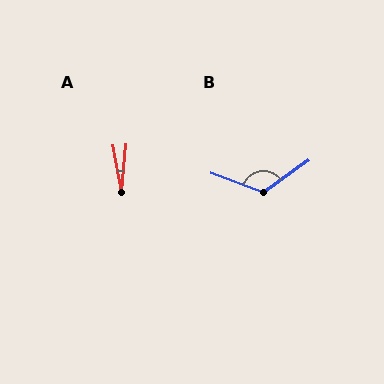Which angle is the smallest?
A, at approximately 15 degrees.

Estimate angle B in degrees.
Approximately 125 degrees.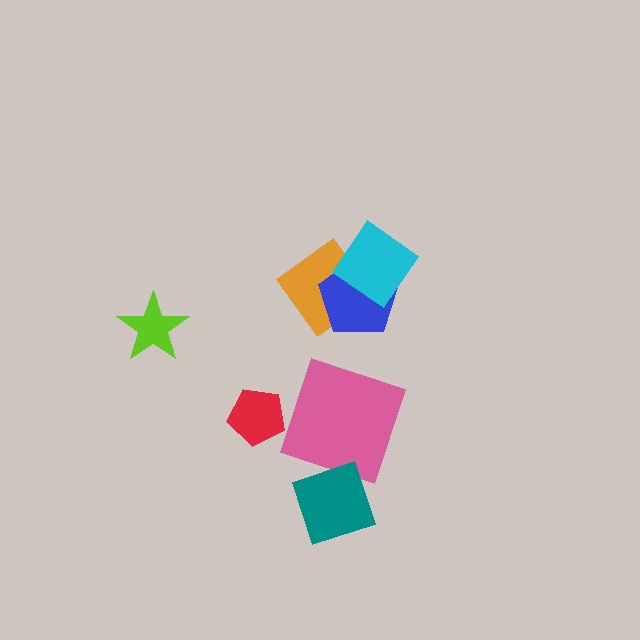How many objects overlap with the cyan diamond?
2 objects overlap with the cyan diamond.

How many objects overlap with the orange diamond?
2 objects overlap with the orange diamond.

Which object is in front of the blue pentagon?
The cyan diamond is in front of the blue pentagon.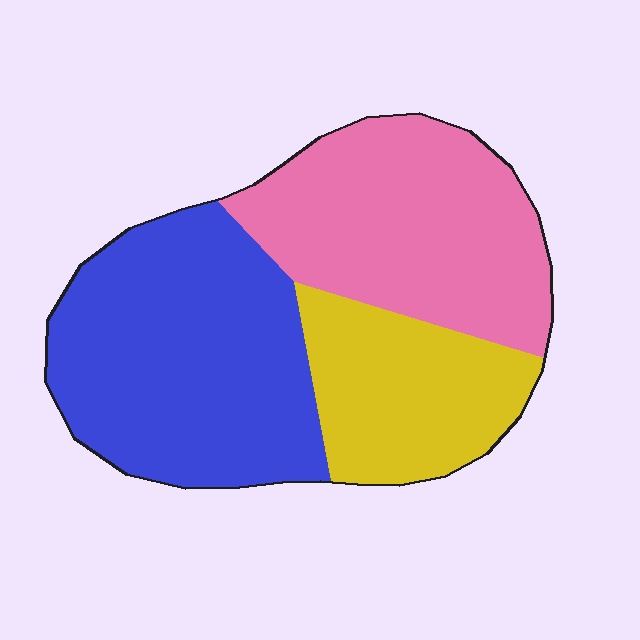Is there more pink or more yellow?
Pink.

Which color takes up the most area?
Blue, at roughly 40%.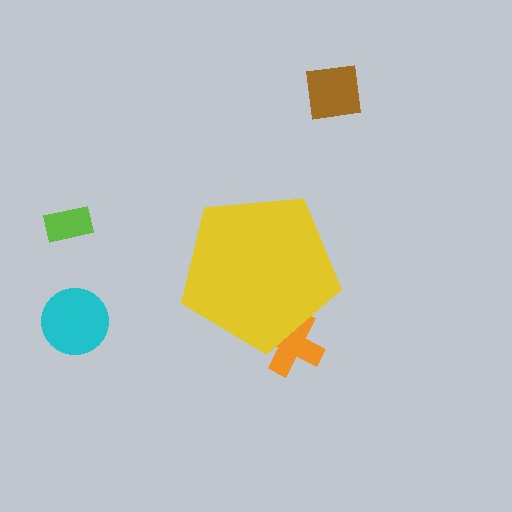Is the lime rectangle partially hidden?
No, the lime rectangle is fully visible.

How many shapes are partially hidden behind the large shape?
1 shape is partially hidden.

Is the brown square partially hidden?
No, the brown square is fully visible.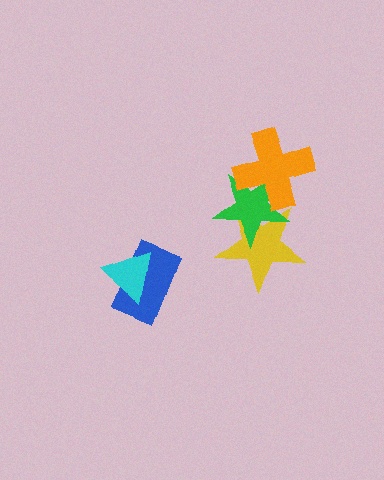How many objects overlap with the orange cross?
2 objects overlap with the orange cross.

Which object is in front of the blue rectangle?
The cyan triangle is in front of the blue rectangle.